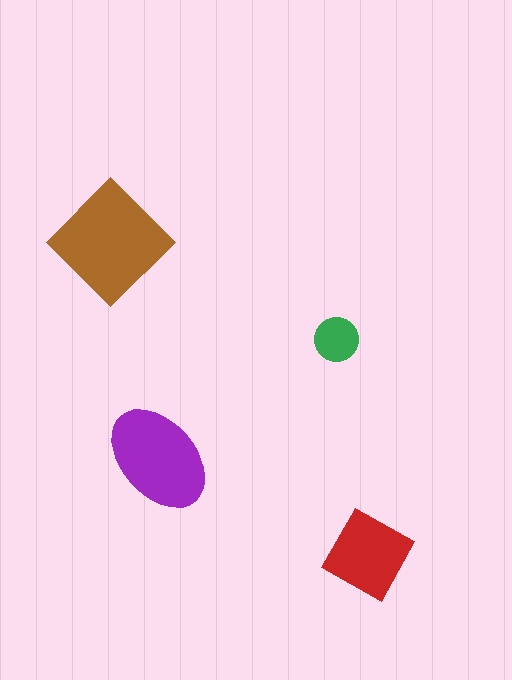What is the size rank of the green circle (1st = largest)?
4th.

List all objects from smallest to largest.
The green circle, the red square, the purple ellipse, the brown diamond.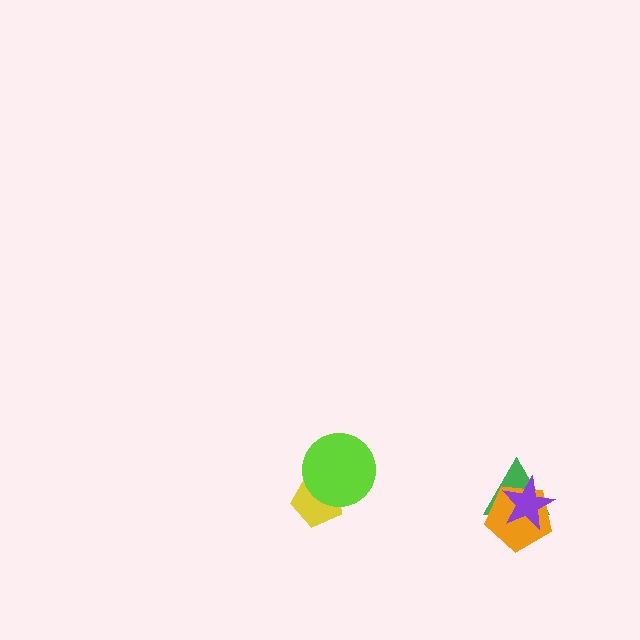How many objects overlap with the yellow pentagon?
1 object overlaps with the yellow pentagon.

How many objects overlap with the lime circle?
1 object overlaps with the lime circle.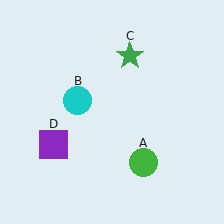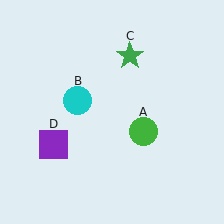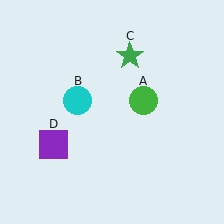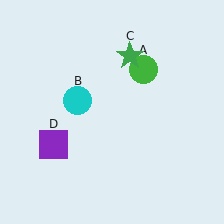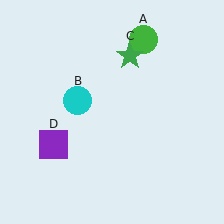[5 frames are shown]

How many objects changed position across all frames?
1 object changed position: green circle (object A).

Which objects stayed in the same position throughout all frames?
Cyan circle (object B) and green star (object C) and purple square (object D) remained stationary.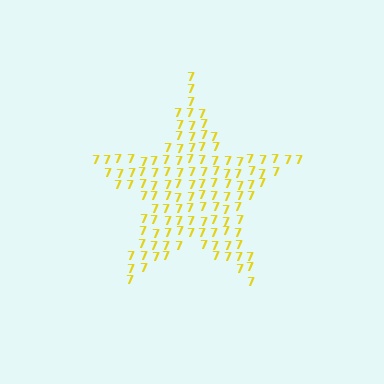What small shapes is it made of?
It is made of small digit 7's.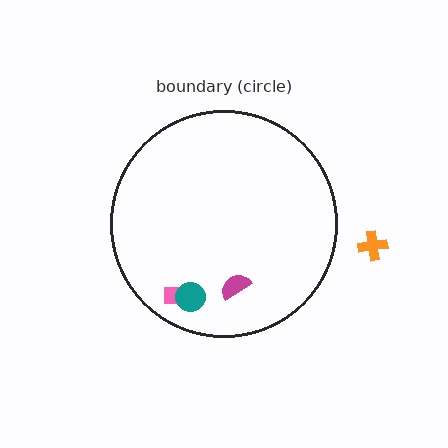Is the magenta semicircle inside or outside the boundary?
Inside.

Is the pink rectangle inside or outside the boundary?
Inside.